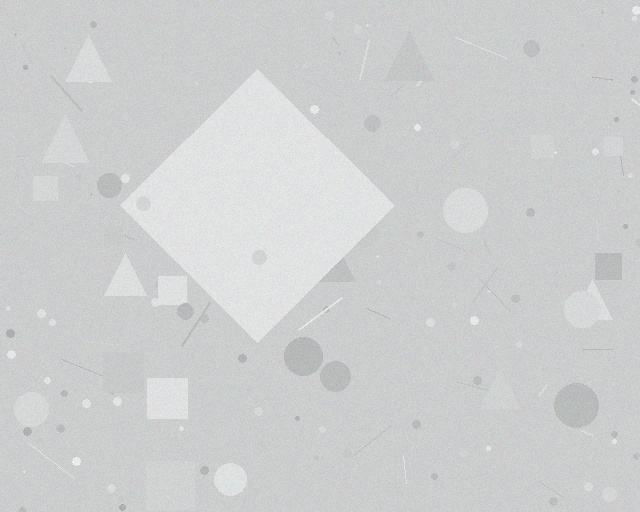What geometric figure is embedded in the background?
A diamond is embedded in the background.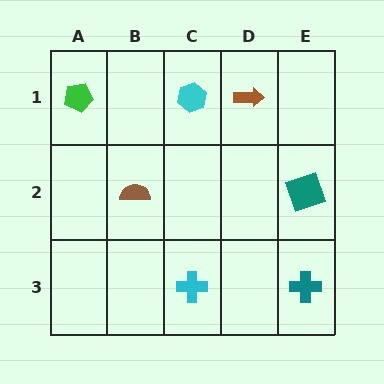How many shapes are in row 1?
3 shapes.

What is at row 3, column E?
A teal cross.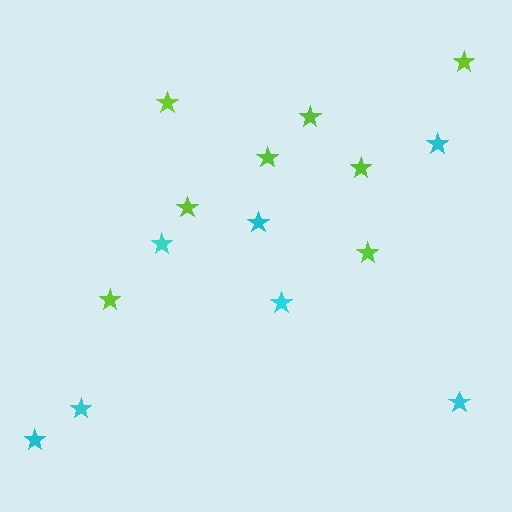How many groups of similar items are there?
There are 2 groups: one group of lime stars (8) and one group of cyan stars (7).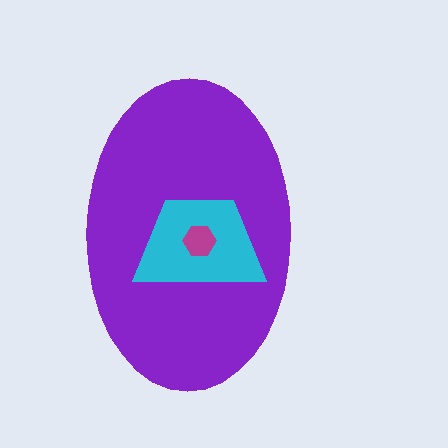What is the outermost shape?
The purple ellipse.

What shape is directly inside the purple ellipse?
The cyan trapezoid.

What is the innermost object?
The magenta hexagon.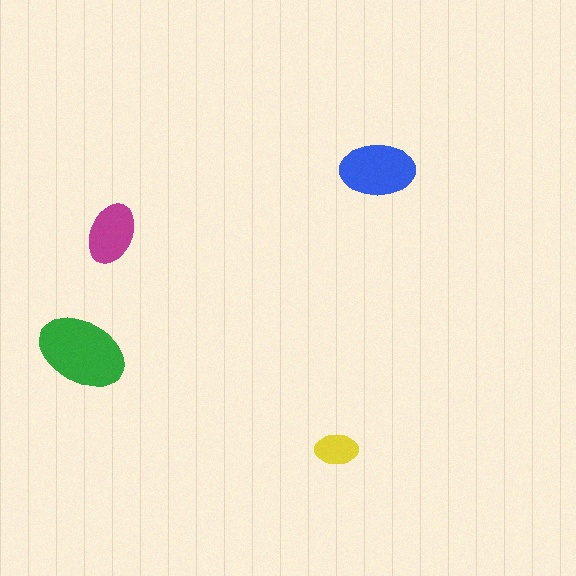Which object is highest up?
The blue ellipse is topmost.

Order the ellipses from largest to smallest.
the green one, the blue one, the magenta one, the yellow one.